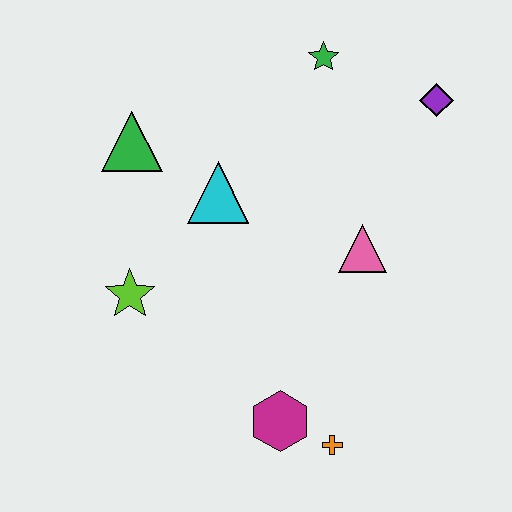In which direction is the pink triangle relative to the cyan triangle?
The pink triangle is to the right of the cyan triangle.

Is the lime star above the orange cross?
Yes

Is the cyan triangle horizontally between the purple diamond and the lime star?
Yes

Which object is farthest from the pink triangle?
The green triangle is farthest from the pink triangle.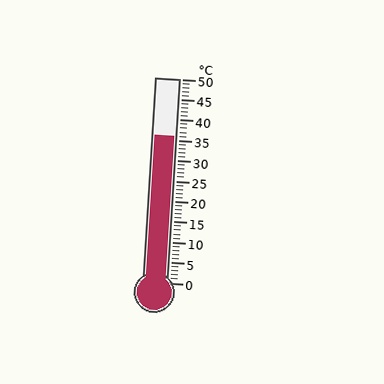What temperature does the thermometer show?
The thermometer shows approximately 36°C.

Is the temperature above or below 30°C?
The temperature is above 30°C.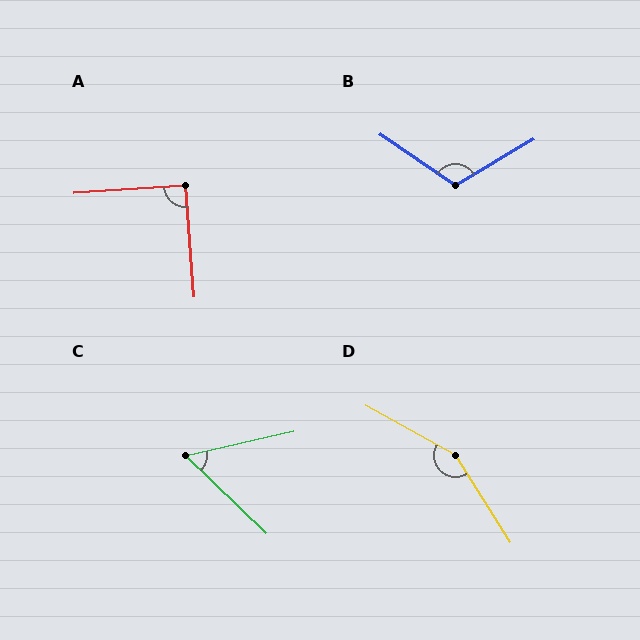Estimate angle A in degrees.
Approximately 91 degrees.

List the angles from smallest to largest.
C (56°), A (91°), B (115°), D (151°).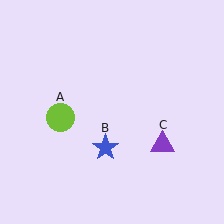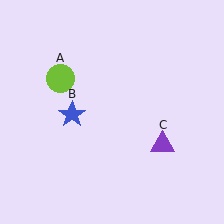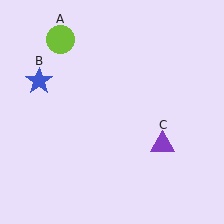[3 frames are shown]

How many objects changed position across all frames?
2 objects changed position: lime circle (object A), blue star (object B).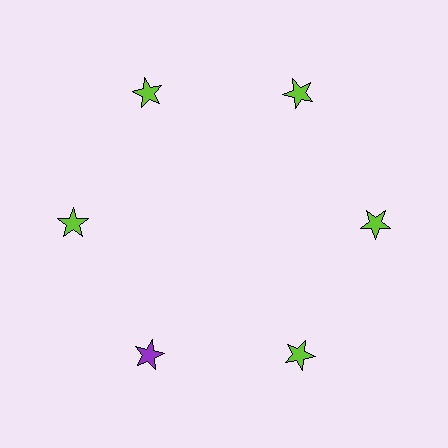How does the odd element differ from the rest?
It has a different color: purple instead of lime.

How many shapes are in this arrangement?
There are 6 shapes arranged in a ring pattern.